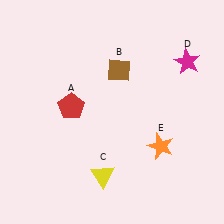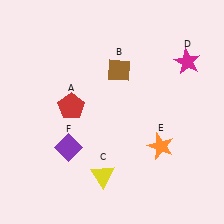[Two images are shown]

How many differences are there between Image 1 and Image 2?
There is 1 difference between the two images.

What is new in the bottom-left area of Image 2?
A purple diamond (F) was added in the bottom-left area of Image 2.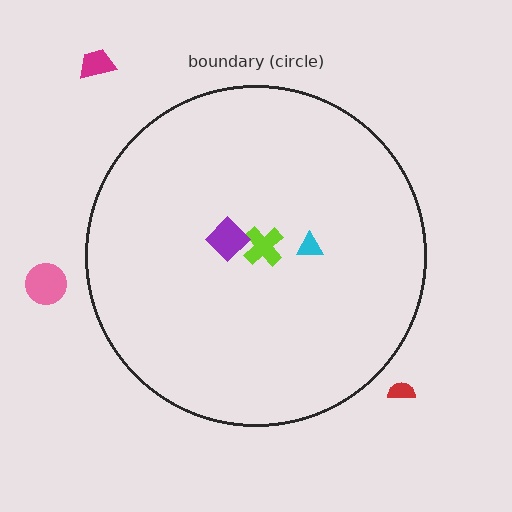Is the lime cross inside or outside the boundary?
Inside.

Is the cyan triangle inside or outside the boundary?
Inside.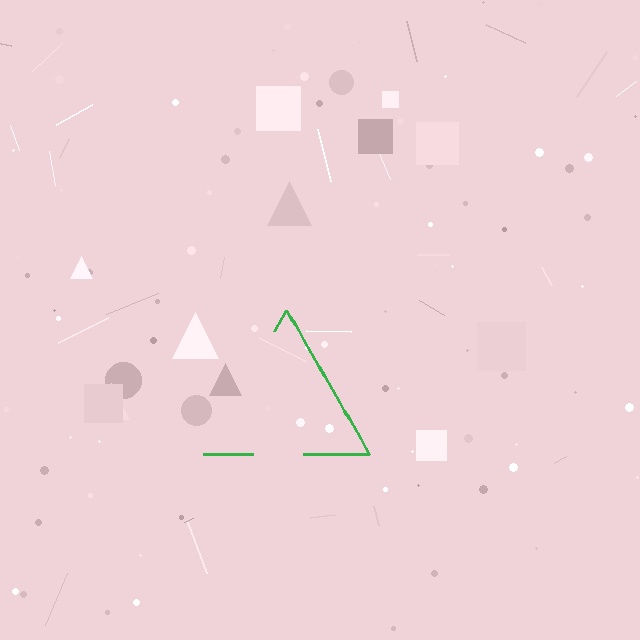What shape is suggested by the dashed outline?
The dashed outline suggests a triangle.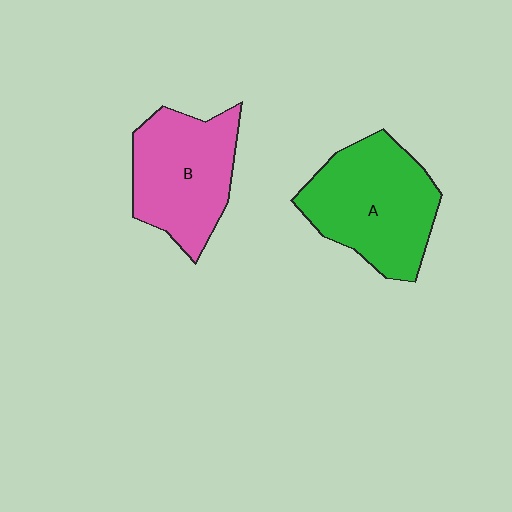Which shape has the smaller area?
Shape B (pink).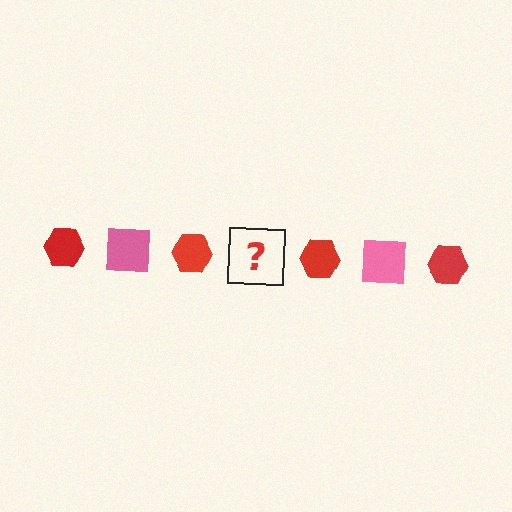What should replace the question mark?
The question mark should be replaced with a pink square.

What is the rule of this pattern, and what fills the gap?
The rule is that the pattern alternates between red hexagon and pink square. The gap should be filled with a pink square.